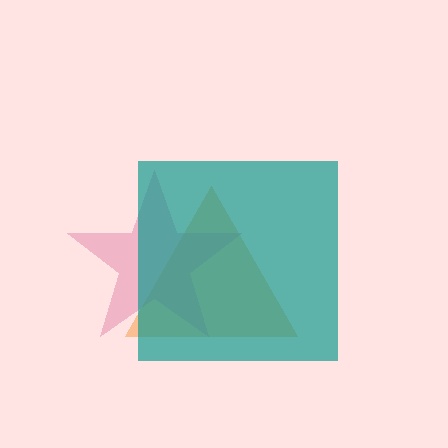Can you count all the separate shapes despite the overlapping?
Yes, there are 3 separate shapes.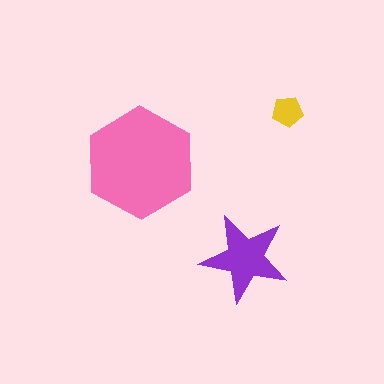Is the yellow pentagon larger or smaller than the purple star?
Smaller.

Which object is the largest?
The pink hexagon.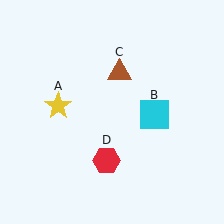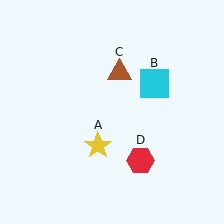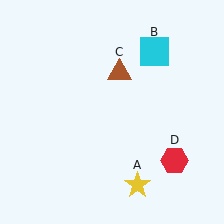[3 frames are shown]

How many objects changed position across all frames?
3 objects changed position: yellow star (object A), cyan square (object B), red hexagon (object D).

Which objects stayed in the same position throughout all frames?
Brown triangle (object C) remained stationary.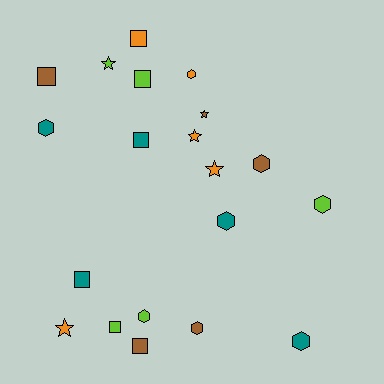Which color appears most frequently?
Lime, with 5 objects.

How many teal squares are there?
There are 2 teal squares.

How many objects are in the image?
There are 20 objects.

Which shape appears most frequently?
Hexagon, with 8 objects.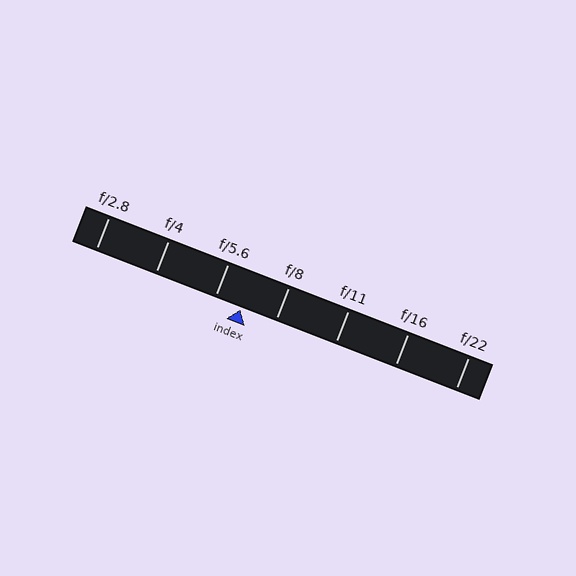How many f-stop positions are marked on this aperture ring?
There are 7 f-stop positions marked.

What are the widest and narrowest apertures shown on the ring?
The widest aperture shown is f/2.8 and the narrowest is f/22.